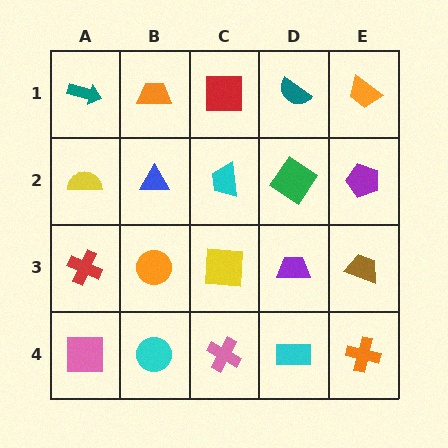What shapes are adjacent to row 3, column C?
A cyan trapezoid (row 2, column C), a pink cross (row 4, column C), an orange circle (row 3, column B), a purple trapezoid (row 3, column D).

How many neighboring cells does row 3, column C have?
4.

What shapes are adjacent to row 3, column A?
A yellow semicircle (row 2, column A), a pink square (row 4, column A), an orange circle (row 3, column B).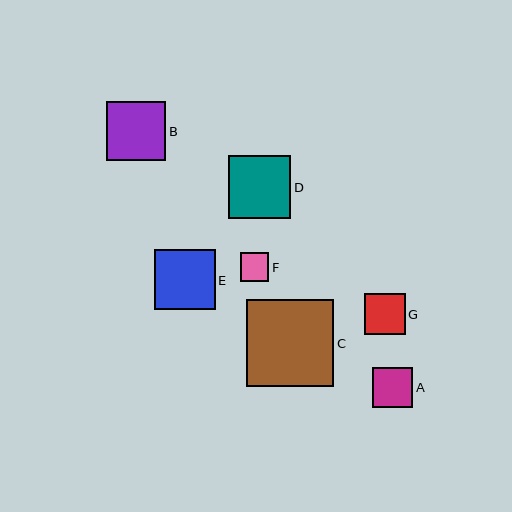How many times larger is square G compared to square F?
Square G is approximately 1.5 times the size of square F.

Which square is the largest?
Square C is the largest with a size of approximately 87 pixels.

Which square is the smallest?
Square F is the smallest with a size of approximately 28 pixels.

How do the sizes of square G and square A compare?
Square G and square A are approximately the same size.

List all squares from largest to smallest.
From largest to smallest: C, D, E, B, G, A, F.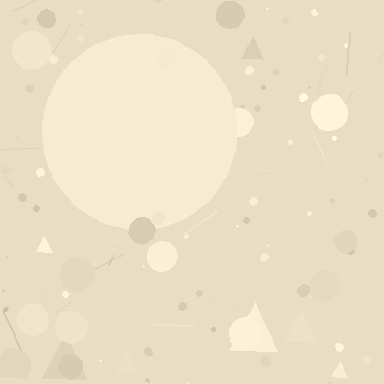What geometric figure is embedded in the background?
A circle is embedded in the background.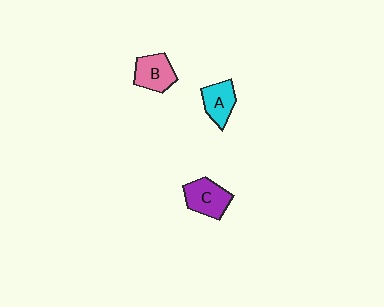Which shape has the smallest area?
Shape A (cyan).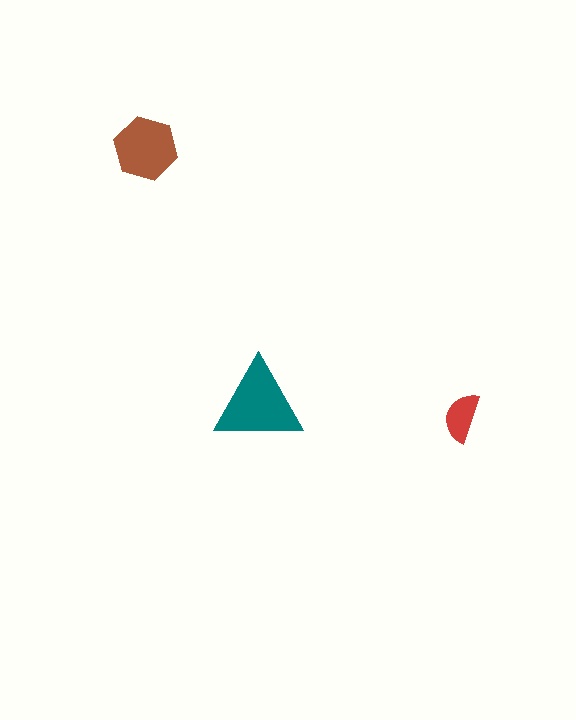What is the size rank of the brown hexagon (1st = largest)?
2nd.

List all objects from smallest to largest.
The red semicircle, the brown hexagon, the teal triangle.